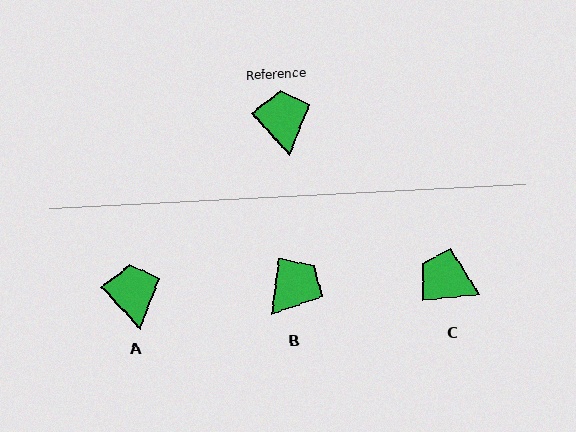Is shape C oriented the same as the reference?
No, it is off by about 53 degrees.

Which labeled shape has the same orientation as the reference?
A.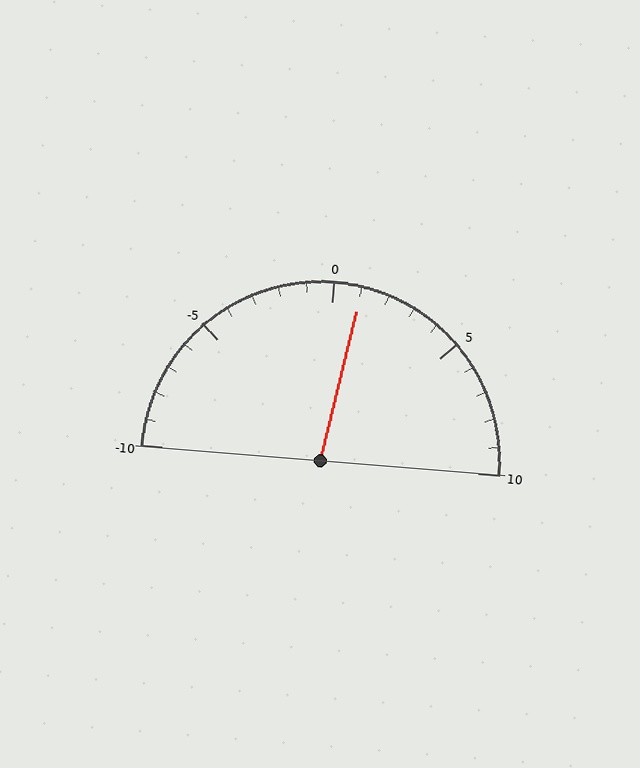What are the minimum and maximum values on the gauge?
The gauge ranges from -10 to 10.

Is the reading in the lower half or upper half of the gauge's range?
The reading is in the upper half of the range (-10 to 10).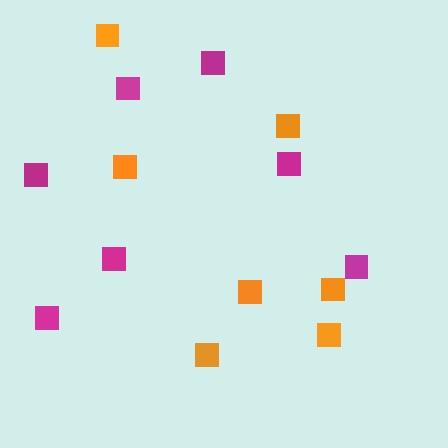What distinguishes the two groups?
There are 2 groups: one group of magenta squares (7) and one group of orange squares (7).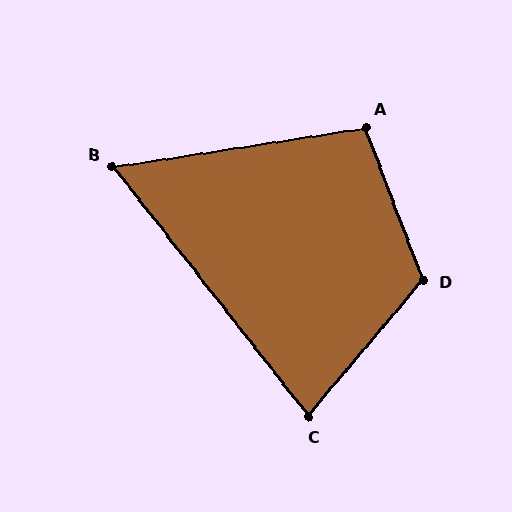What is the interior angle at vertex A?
Approximately 102 degrees (obtuse).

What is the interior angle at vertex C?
Approximately 78 degrees (acute).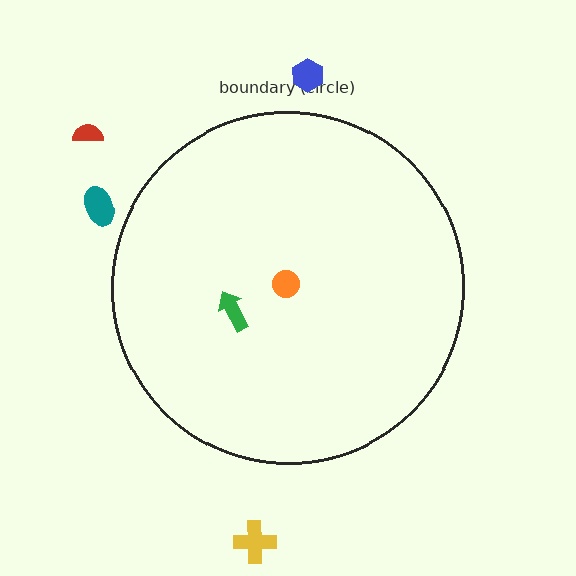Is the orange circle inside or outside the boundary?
Inside.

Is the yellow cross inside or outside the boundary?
Outside.